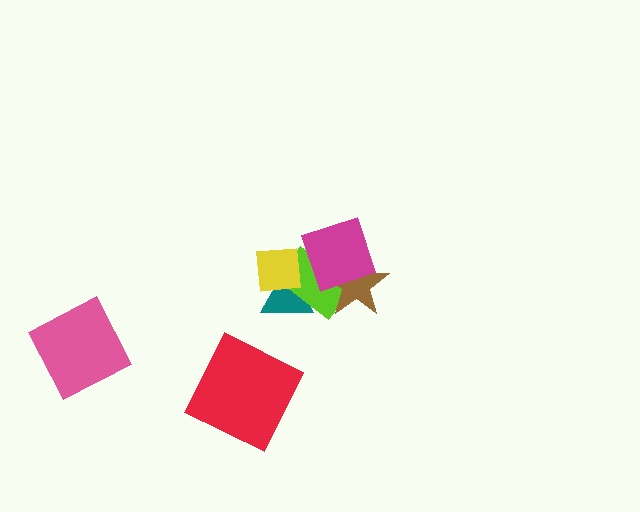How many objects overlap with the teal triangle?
2 objects overlap with the teal triangle.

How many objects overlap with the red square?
0 objects overlap with the red square.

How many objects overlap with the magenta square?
2 objects overlap with the magenta square.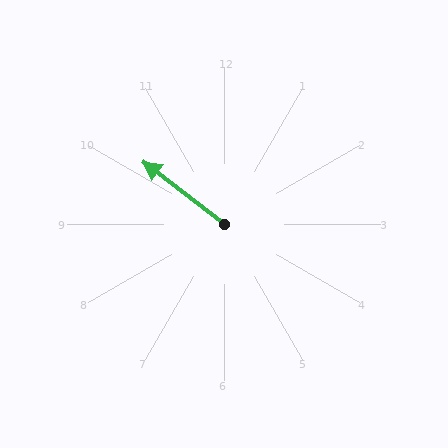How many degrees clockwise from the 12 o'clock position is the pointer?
Approximately 308 degrees.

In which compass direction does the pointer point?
Northwest.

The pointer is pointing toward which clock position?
Roughly 10 o'clock.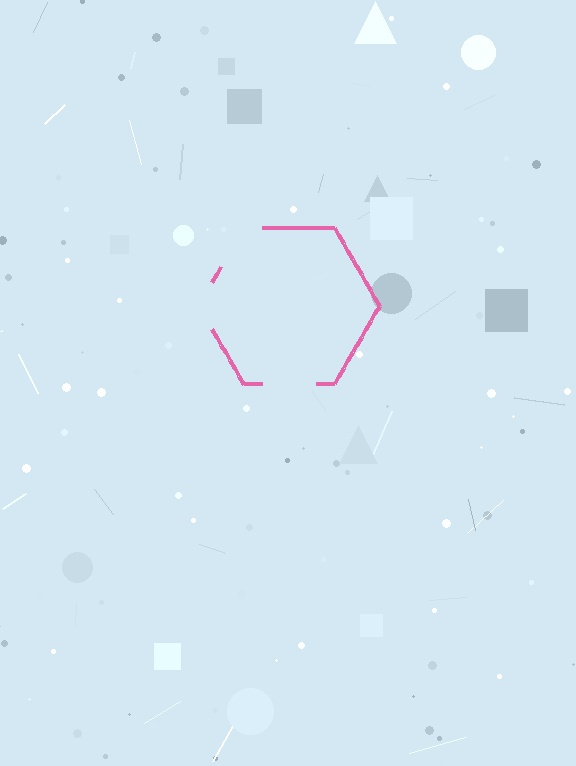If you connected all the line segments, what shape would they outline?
They would outline a hexagon.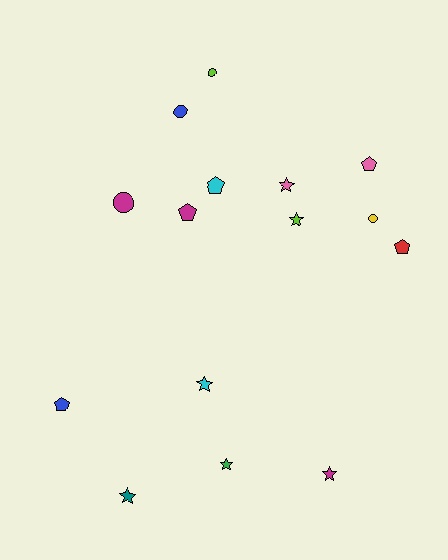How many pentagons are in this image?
There are 5 pentagons.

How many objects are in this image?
There are 15 objects.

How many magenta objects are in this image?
There are 3 magenta objects.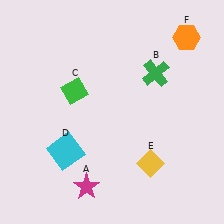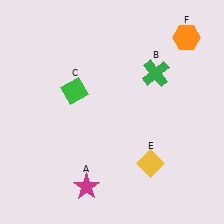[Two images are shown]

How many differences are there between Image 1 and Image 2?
There is 1 difference between the two images.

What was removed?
The cyan square (D) was removed in Image 2.